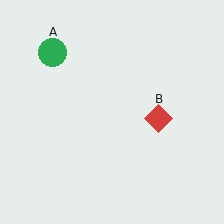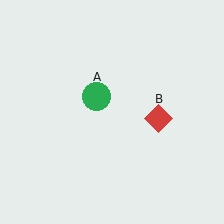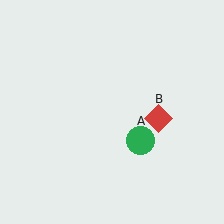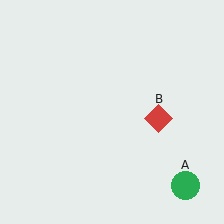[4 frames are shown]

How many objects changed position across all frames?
1 object changed position: green circle (object A).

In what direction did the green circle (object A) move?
The green circle (object A) moved down and to the right.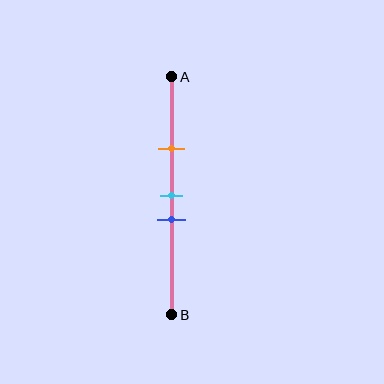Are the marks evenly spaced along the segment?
No, the marks are not evenly spaced.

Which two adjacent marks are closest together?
The cyan and blue marks are the closest adjacent pair.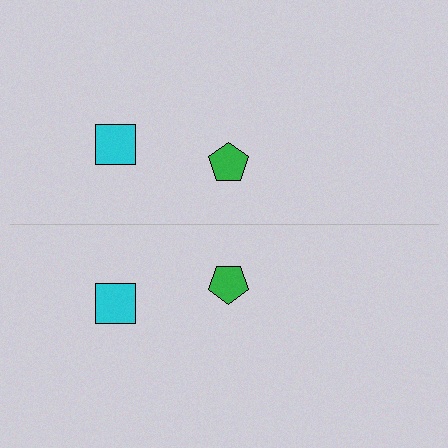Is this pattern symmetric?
Yes, this pattern has bilateral (reflection) symmetry.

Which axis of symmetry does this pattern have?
The pattern has a horizontal axis of symmetry running through the center of the image.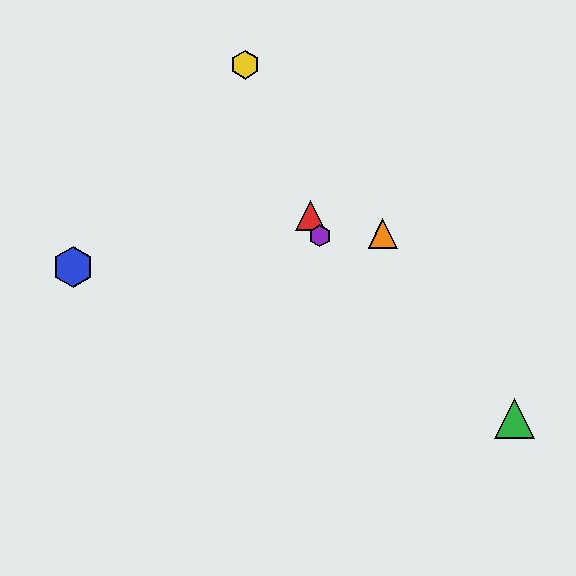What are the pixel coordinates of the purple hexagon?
The purple hexagon is at (320, 236).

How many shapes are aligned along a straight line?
3 shapes (the red triangle, the yellow hexagon, the purple hexagon) are aligned along a straight line.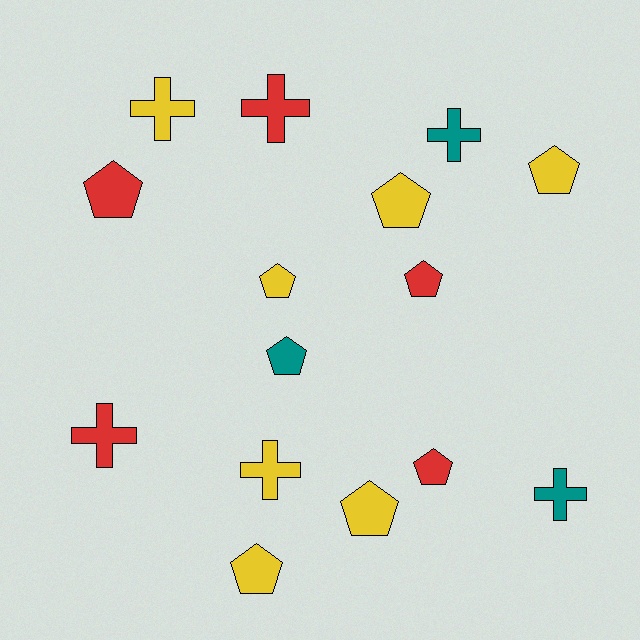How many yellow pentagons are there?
There are 5 yellow pentagons.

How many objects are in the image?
There are 15 objects.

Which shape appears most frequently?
Pentagon, with 9 objects.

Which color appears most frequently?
Yellow, with 7 objects.